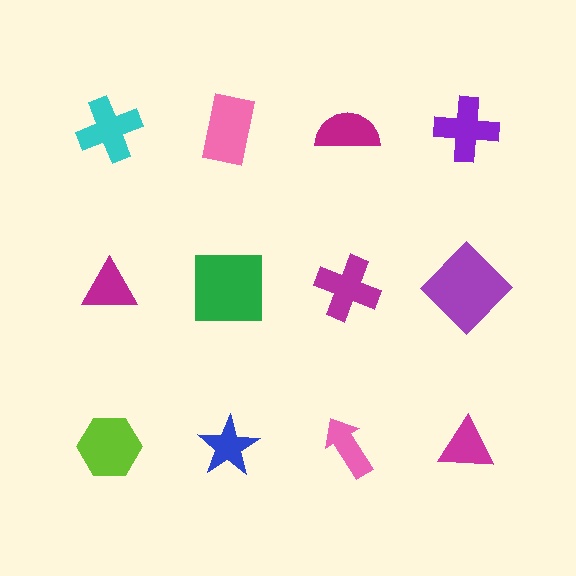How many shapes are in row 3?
4 shapes.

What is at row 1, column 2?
A pink rectangle.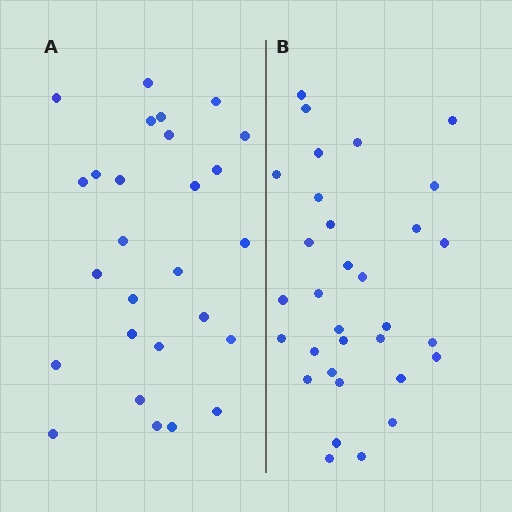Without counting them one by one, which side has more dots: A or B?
Region B (the right region) has more dots.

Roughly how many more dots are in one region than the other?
Region B has about 5 more dots than region A.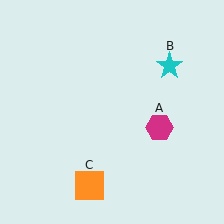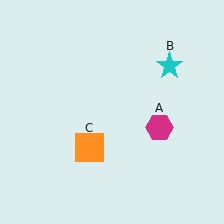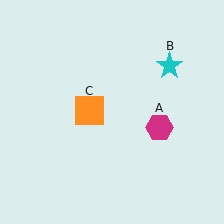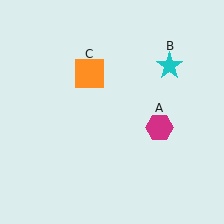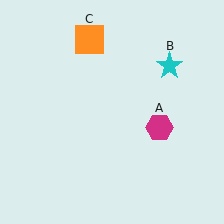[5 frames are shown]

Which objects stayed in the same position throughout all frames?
Magenta hexagon (object A) and cyan star (object B) remained stationary.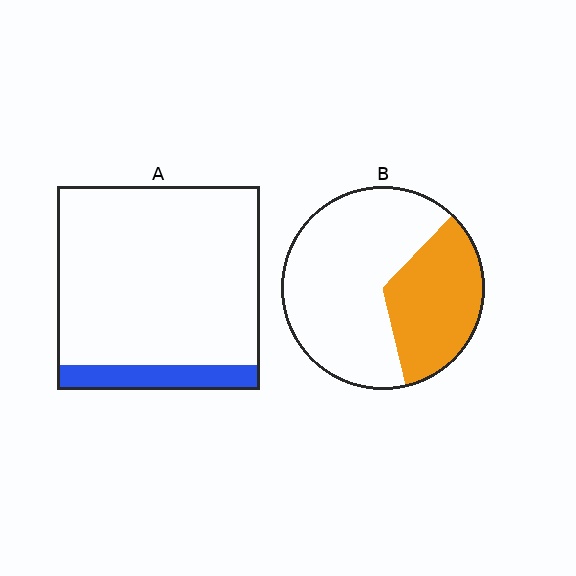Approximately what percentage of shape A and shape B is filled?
A is approximately 10% and B is approximately 35%.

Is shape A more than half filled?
No.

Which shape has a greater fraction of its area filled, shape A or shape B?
Shape B.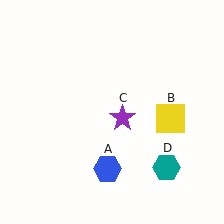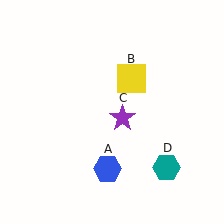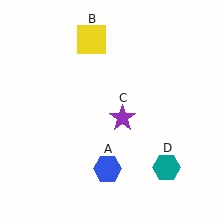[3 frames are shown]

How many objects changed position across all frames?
1 object changed position: yellow square (object B).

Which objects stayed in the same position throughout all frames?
Blue hexagon (object A) and purple star (object C) and teal hexagon (object D) remained stationary.